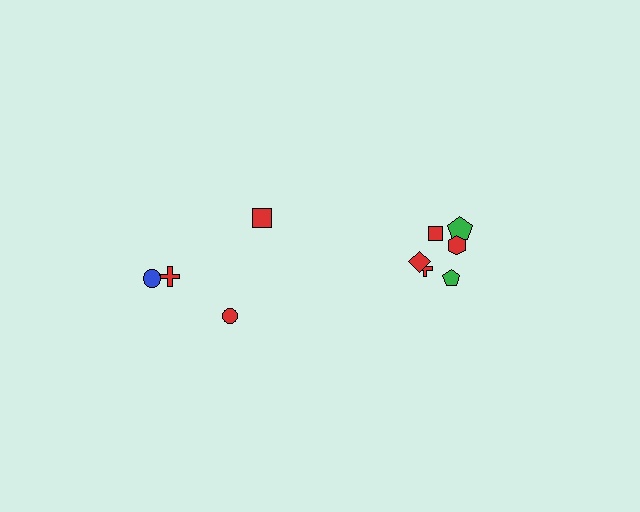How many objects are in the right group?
There are 6 objects.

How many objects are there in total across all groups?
There are 10 objects.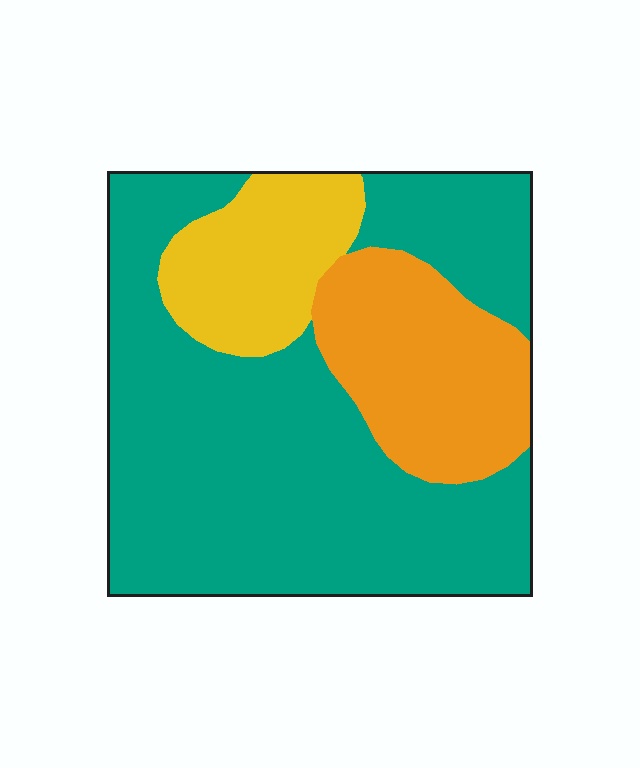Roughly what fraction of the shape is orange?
Orange takes up about one fifth (1/5) of the shape.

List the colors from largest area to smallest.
From largest to smallest: teal, orange, yellow.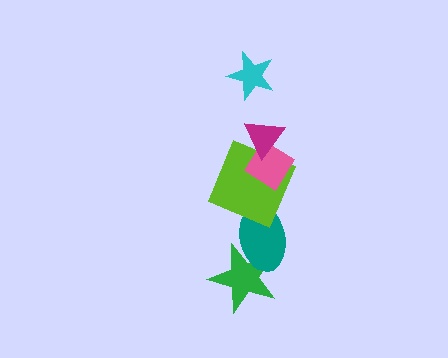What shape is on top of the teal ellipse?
The lime square is on top of the teal ellipse.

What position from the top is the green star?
The green star is 6th from the top.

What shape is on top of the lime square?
The pink diamond is on top of the lime square.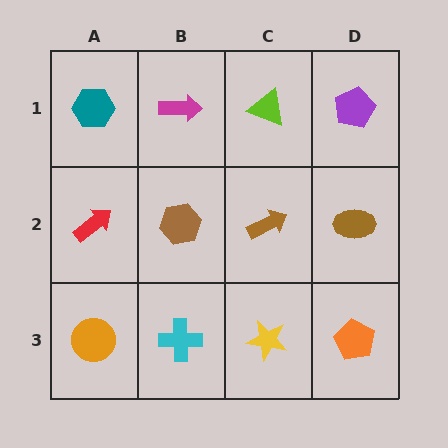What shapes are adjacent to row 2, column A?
A teal hexagon (row 1, column A), an orange circle (row 3, column A), a brown hexagon (row 2, column B).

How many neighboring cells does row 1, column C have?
3.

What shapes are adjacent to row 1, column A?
A red arrow (row 2, column A), a magenta arrow (row 1, column B).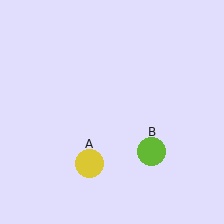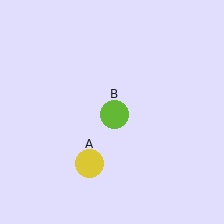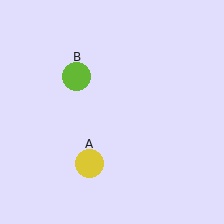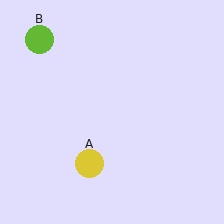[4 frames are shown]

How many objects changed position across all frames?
1 object changed position: lime circle (object B).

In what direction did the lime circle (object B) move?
The lime circle (object B) moved up and to the left.